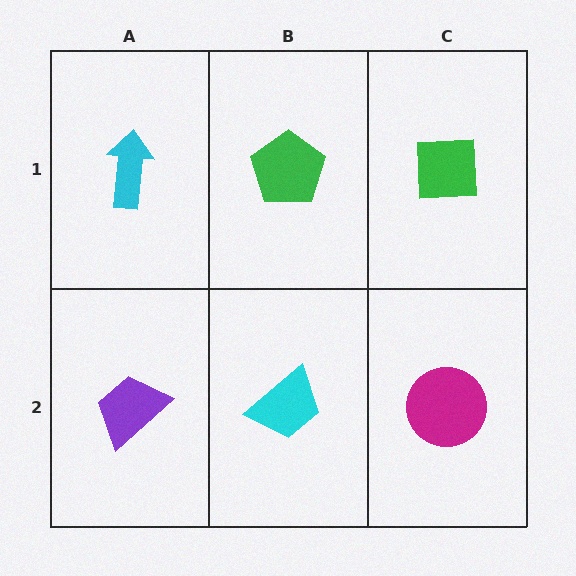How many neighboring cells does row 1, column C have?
2.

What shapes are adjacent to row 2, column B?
A green pentagon (row 1, column B), a purple trapezoid (row 2, column A), a magenta circle (row 2, column C).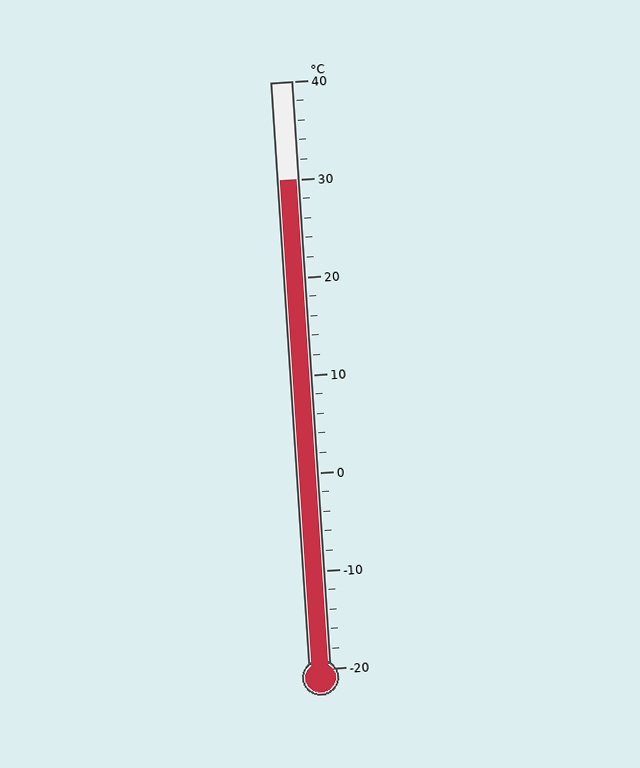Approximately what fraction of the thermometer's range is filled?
The thermometer is filled to approximately 85% of its range.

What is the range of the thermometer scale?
The thermometer scale ranges from -20°C to 40°C.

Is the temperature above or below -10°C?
The temperature is above -10°C.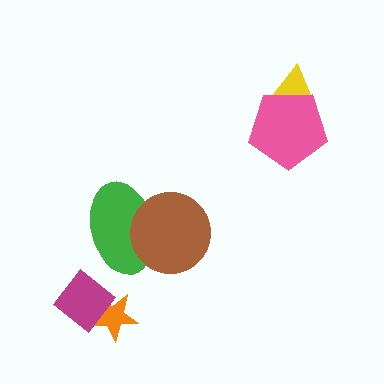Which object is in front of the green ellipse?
The brown circle is in front of the green ellipse.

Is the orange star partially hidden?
Yes, it is partially covered by another shape.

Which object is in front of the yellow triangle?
The pink pentagon is in front of the yellow triangle.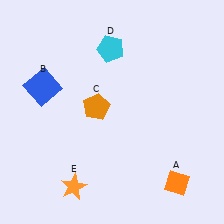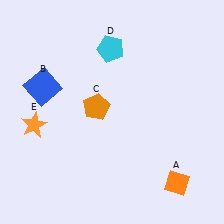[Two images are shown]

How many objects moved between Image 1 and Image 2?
1 object moved between the two images.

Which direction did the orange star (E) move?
The orange star (E) moved up.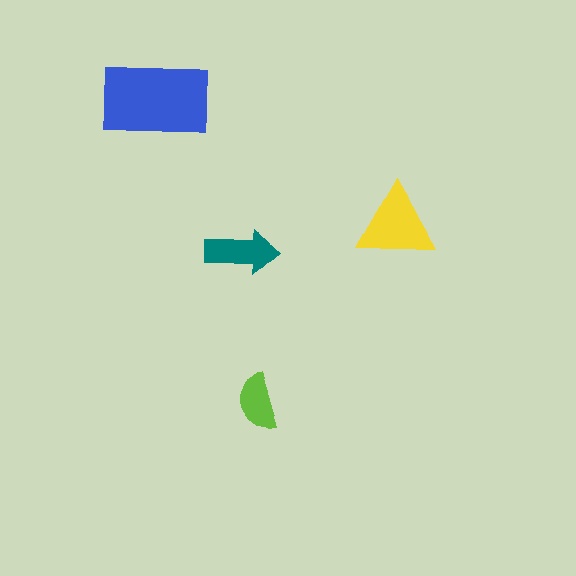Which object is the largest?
The blue rectangle.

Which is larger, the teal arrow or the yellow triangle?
The yellow triangle.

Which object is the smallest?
The lime semicircle.